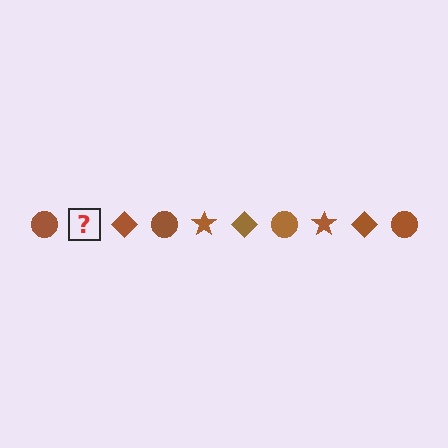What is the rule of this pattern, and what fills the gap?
The rule is that the pattern cycles through circle, star, diamond shapes in brown. The gap should be filled with a brown star.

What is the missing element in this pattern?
The missing element is a brown star.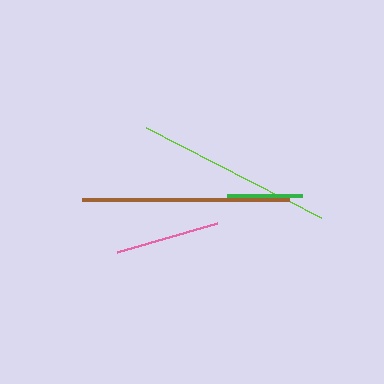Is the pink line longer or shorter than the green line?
The pink line is longer than the green line.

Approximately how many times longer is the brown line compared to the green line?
The brown line is approximately 2.8 times the length of the green line.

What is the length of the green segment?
The green segment is approximately 75 pixels long.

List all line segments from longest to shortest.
From longest to shortest: brown, lime, pink, green.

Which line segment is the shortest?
The green line is the shortest at approximately 75 pixels.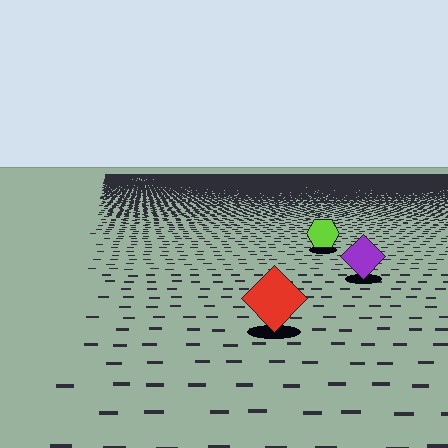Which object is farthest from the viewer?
The lime hexagon is farthest from the viewer. It appears smaller and the ground texture around it is denser.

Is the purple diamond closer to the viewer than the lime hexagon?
Yes. The purple diamond is closer — you can tell from the texture gradient: the ground texture is coarser near it.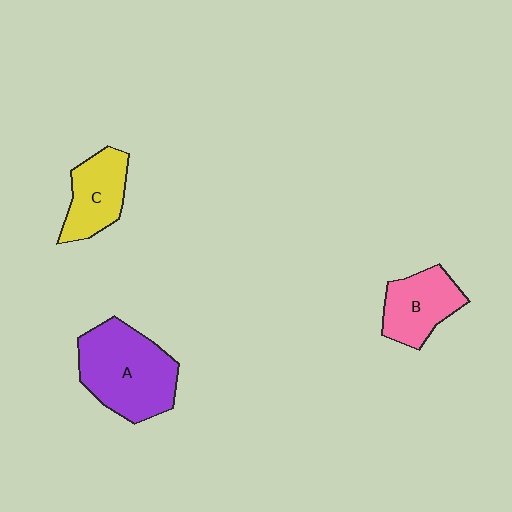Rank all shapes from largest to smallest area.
From largest to smallest: A (purple), B (pink), C (yellow).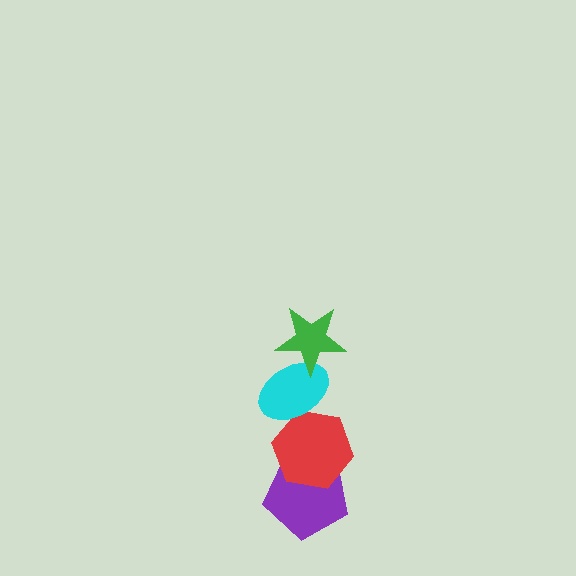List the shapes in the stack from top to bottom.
From top to bottom: the green star, the cyan ellipse, the red hexagon, the purple pentagon.